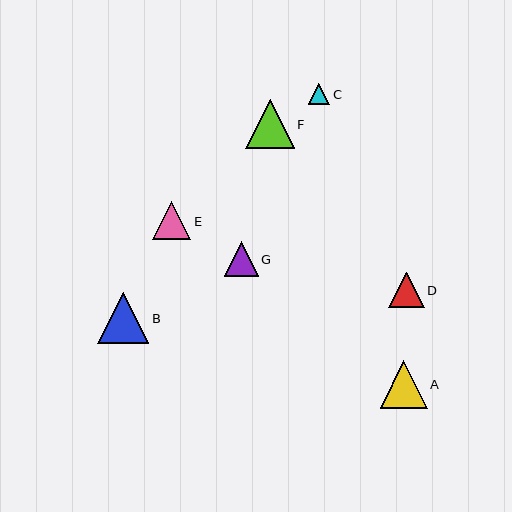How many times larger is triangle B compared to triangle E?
Triangle B is approximately 1.4 times the size of triangle E.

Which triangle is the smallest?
Triangle C is the smallest with a size of approximately 21 pixels.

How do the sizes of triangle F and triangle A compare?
Triangle F and triangle A are approximately the same size.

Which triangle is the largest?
Triangle B is the largest with a size of approximately 51 pixels.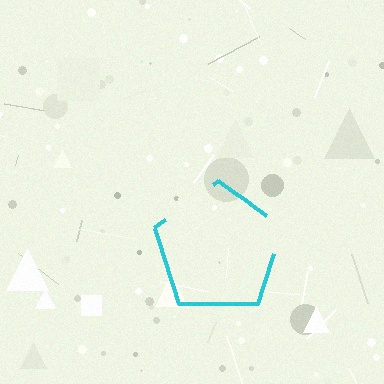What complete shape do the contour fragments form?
The contour fragments form a pentagon.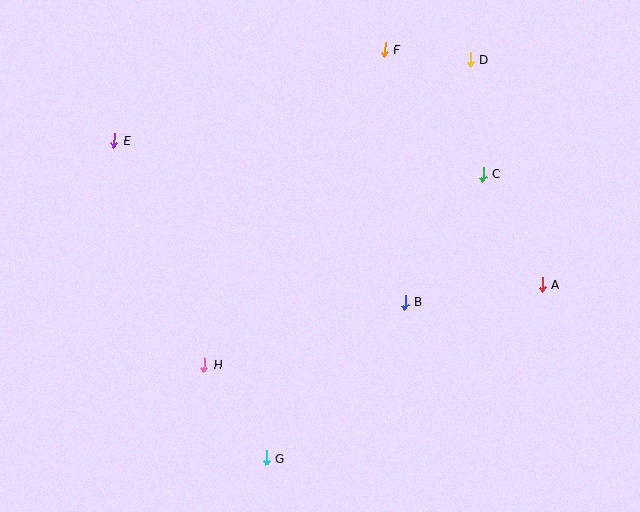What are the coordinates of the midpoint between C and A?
The midpoint between C and A is at (513, 229).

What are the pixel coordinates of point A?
Point A is at (542, 285).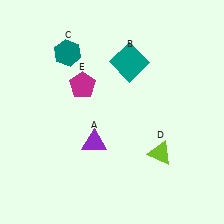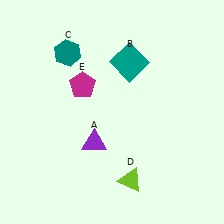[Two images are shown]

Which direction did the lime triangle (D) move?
The lime triangle (D) moved left.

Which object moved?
The lime triangle (D) moved left.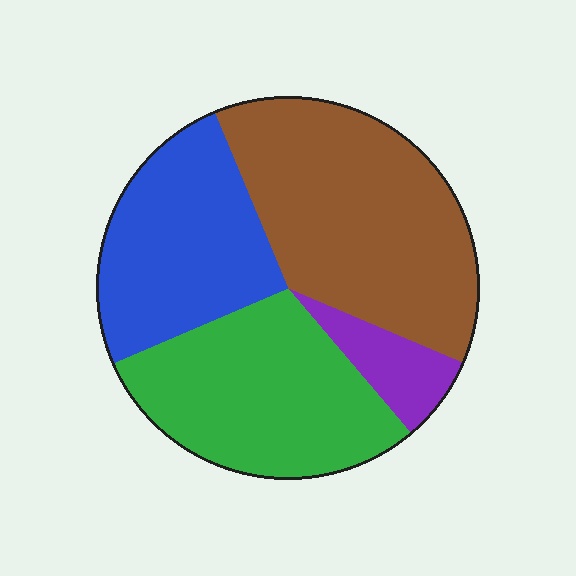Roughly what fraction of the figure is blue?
Blue takes up about one quarter (1/4) of the figure.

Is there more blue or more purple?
Blue.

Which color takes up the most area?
Brown, at roughly 40%.